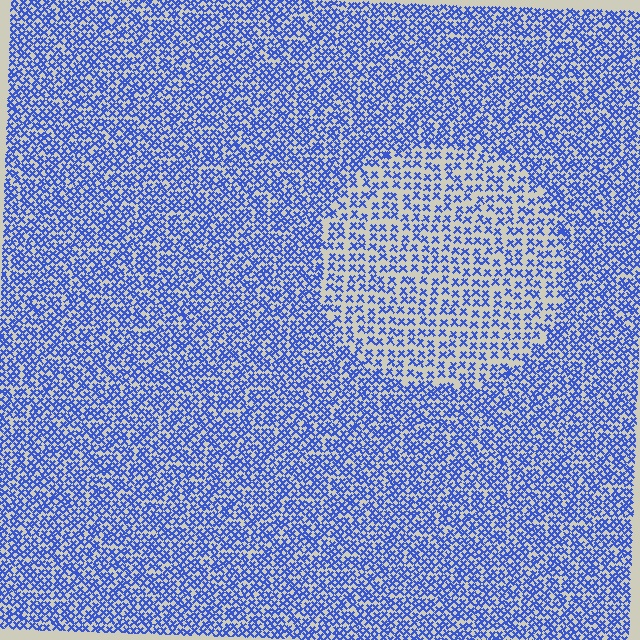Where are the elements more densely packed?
The elements are more densely packed outside the circle boundary.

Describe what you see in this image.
The image contains small blue elements arranged at two different densities. A circle-shaped region is visible where the elements are less densely packed than the surrounding area.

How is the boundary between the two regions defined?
The boundary is defined by a change in element density (approximately 1.8x ratio). All elements are the same color, size, and shape.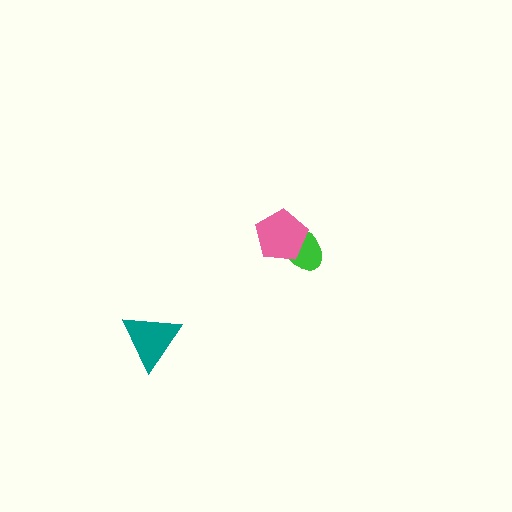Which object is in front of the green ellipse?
The pink pentagon is in front of the green ellipse.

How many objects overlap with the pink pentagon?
1 object overlaps with the pink pentagon.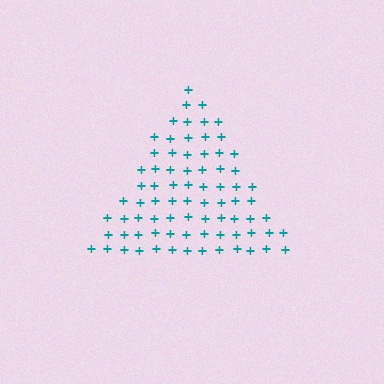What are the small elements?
The small elements are plus signs.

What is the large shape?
The large shape is a triangle.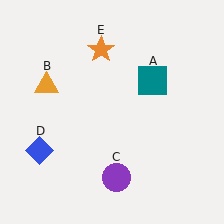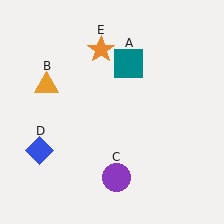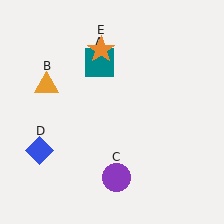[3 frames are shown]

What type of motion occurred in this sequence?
The teal square (object A) rotated counterclockwise around the center of the scene.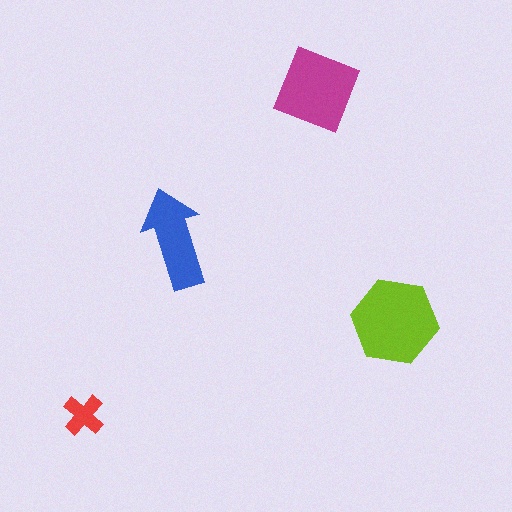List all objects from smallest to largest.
The red cross, the blue arrow, the magenta diamond, the lime hexagon.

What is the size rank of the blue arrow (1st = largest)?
3rd.